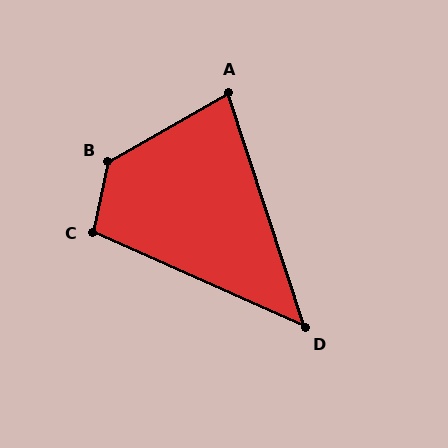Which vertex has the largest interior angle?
B, at approximately 132 degrees.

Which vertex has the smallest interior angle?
D, at approximately 48 degrees.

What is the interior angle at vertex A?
Approximately 78 degrees (acute).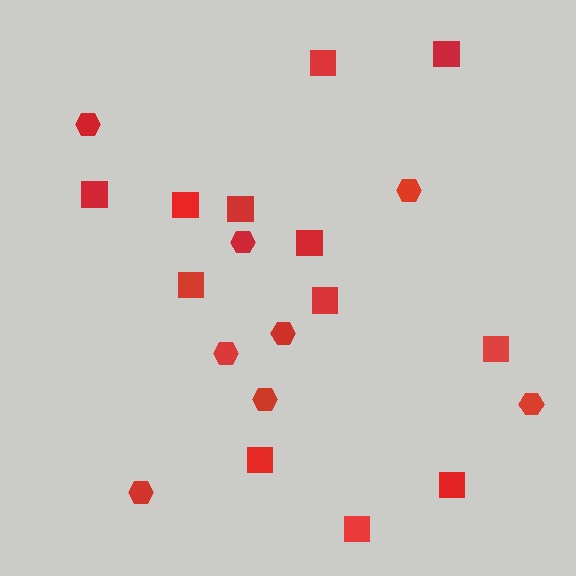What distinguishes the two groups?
There are 2 groups: one group of hexagons (8) and one group of squares (12).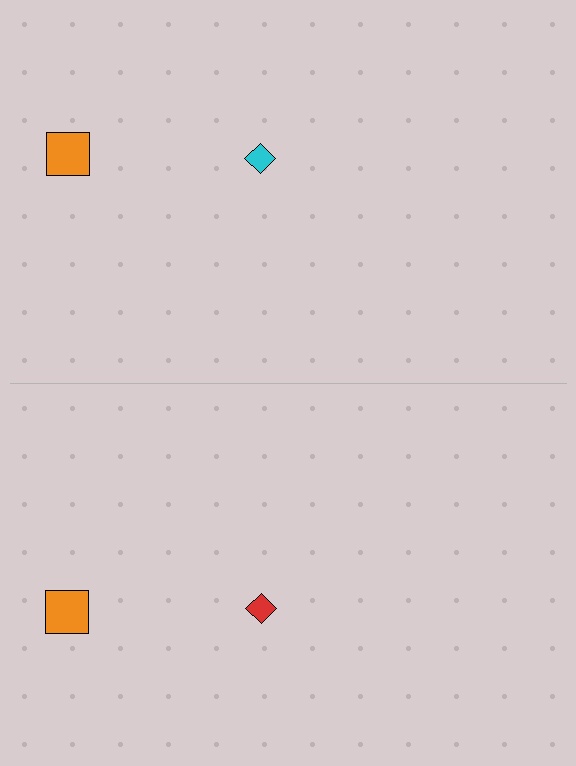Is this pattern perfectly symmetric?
No, the pattern is not perfectly symmetric. The red diamond on the bottom side breaks the symmetry — its mirror counterpart is cyan.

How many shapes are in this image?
There are 4 shapes in this image.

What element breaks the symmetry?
The red diamond on the bottom side breaks the symmetry — its mirror counterpart is cyan.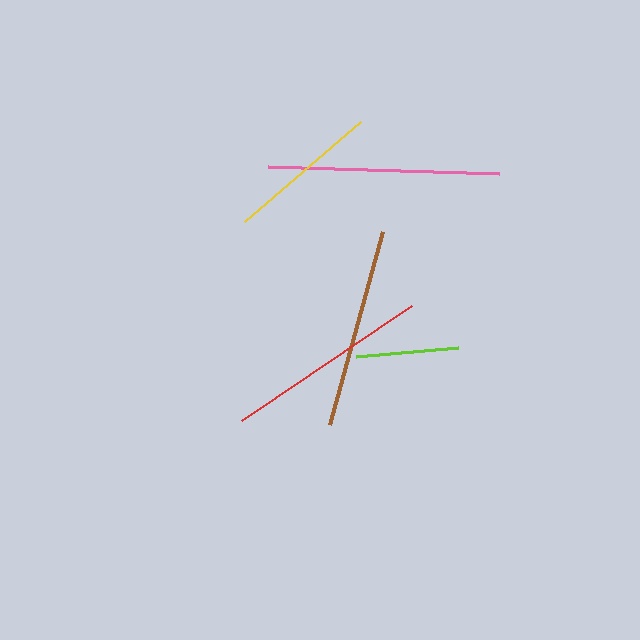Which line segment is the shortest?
The lime line is the shortest at approximately 103 pixels.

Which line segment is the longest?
The pink line is the longest at approximately 231 pixels.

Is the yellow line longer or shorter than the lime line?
The yellow line is longer than the lime line.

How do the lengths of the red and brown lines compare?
The red and brown lines are approximately the same length.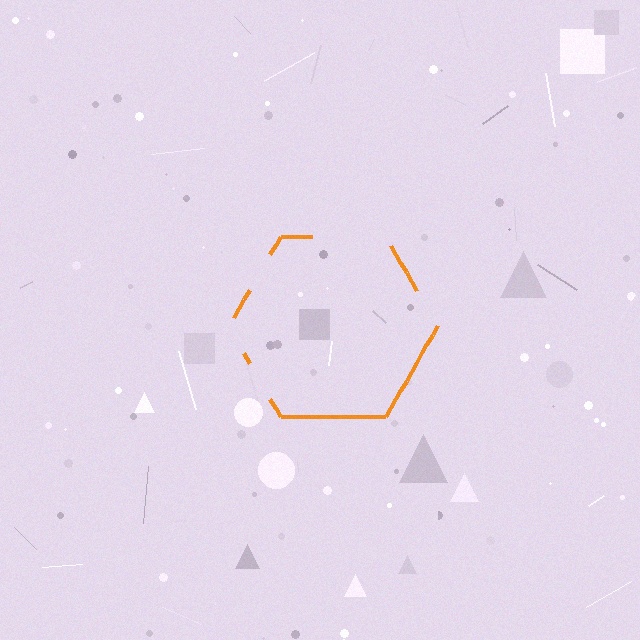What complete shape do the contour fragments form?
The contour fragments form a hexagon.